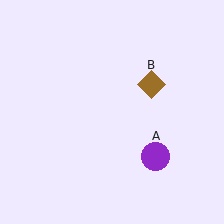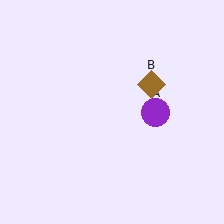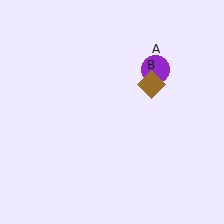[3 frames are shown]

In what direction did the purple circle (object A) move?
The purple circle (object A) moved up.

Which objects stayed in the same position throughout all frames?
Brown diamond (object B) remained stationary.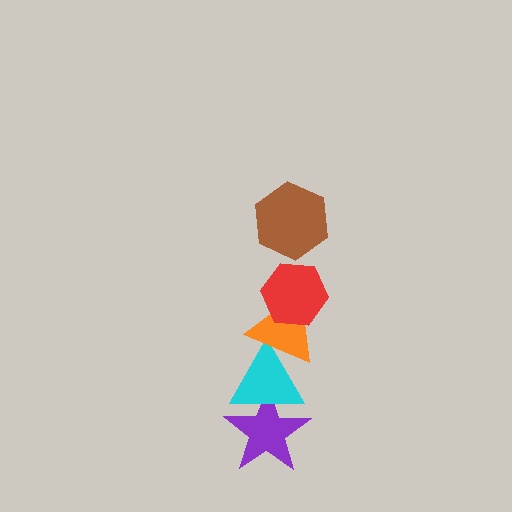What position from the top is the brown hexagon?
The brown hexagon is 1st from the top.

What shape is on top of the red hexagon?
The brown hexagon is on top of the red hexagon.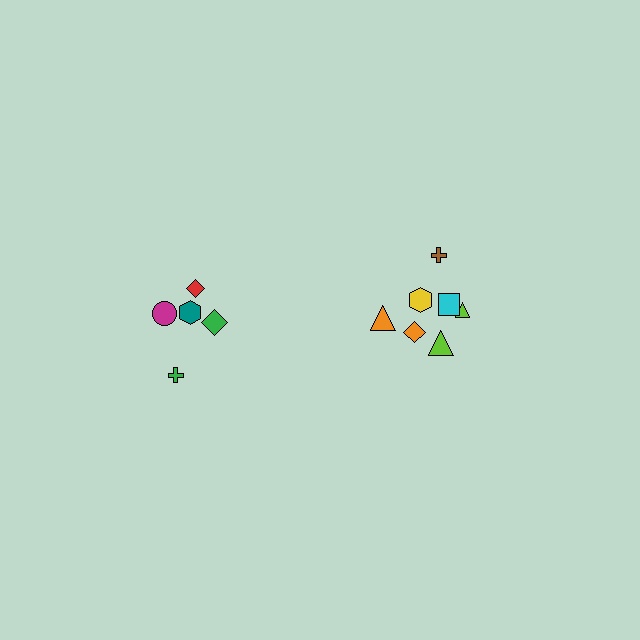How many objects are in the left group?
There are 5 objects.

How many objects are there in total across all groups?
There are 12 objects.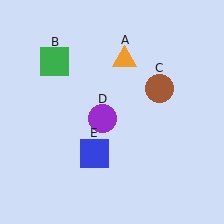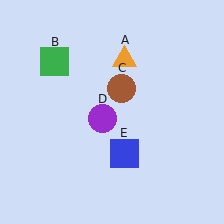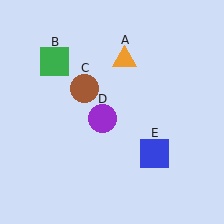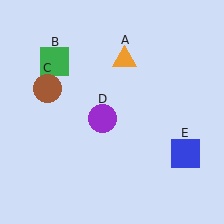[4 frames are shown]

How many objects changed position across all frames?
2 objects changed position: brown circle (object C), blue square (object E).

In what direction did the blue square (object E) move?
The blue square (object E) moved right.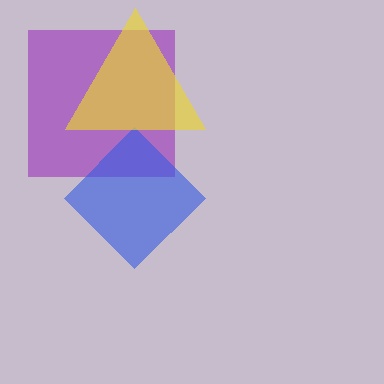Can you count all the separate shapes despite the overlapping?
Yes, there are 3 separate shapes.